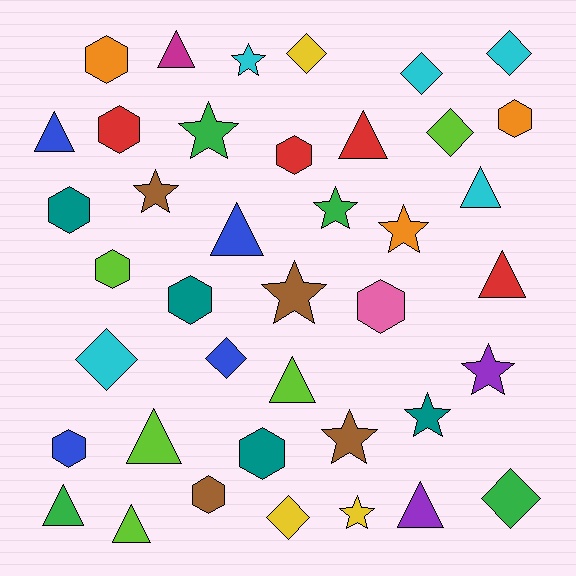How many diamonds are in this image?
There are 8 diamonds.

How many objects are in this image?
There are 40 objects.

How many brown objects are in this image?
There are 4 brown objects.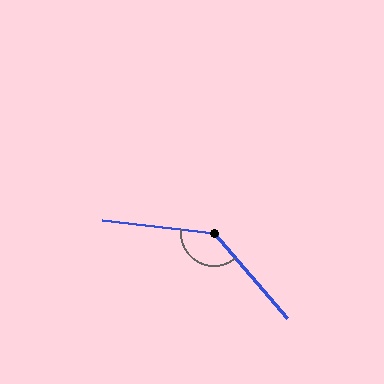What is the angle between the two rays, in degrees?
Approximately 137 degrees.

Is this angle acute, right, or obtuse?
It is obtuse.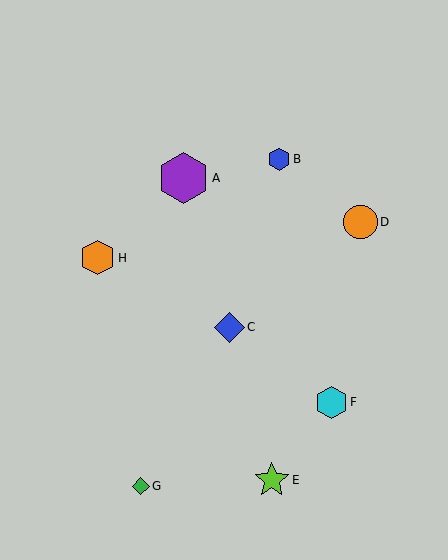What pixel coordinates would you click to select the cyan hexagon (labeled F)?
Click at (331, 402) to select the cyan hexagon F.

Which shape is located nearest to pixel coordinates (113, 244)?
The orange hexagon (labeled H) at (98, 258) is nearest to that location.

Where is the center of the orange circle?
The center of the orange circle is at (360, 222).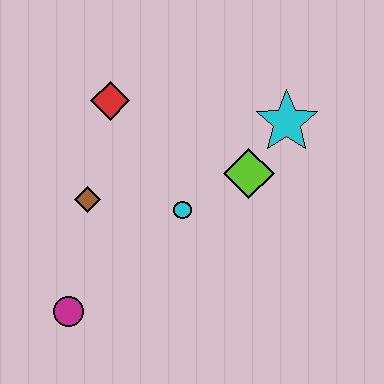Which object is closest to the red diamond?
The brown diamond is closest to the red diamond.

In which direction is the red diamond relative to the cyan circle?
The red diamond is above the cyan circle.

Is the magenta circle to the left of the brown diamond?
Yes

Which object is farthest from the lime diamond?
The magenta circle is farthest from the lime diamond.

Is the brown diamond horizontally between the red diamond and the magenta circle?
Yes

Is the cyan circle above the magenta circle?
Yes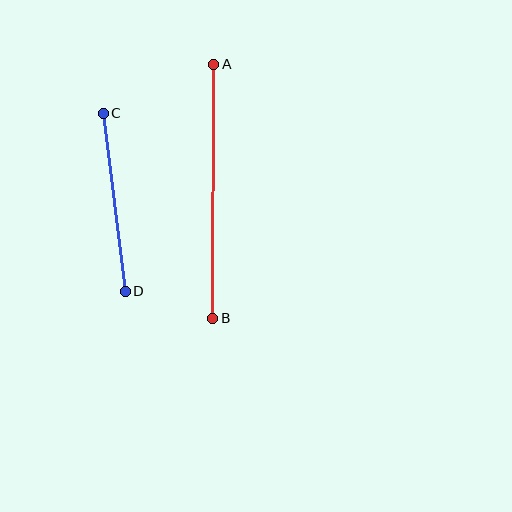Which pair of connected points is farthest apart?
Points A and B are farthest apart.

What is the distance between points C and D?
The distance is approximately 179 pixels.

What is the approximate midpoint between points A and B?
The midpoint is at approximately (213, 191) pixels.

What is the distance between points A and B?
The distance is approximately 254 pixels.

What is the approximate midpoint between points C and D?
The midpoint is at approximately (114, 202) pixels.